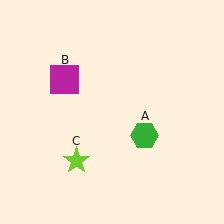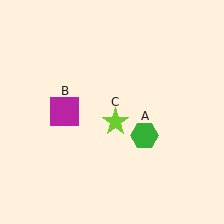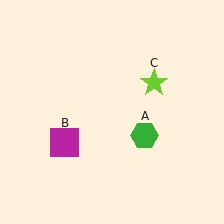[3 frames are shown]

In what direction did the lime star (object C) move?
The lime star (object C) moved up and to the right.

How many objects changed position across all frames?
2 objects changed position: magenta square (object B), lime star (object C).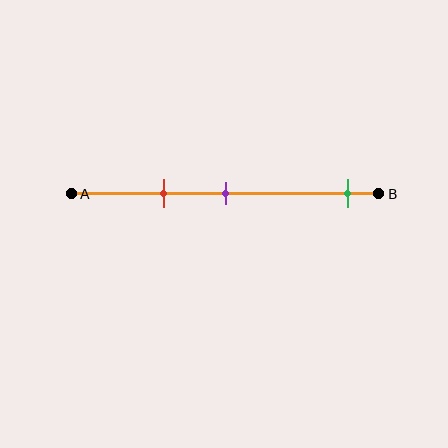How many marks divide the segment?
There are 3 marks dividing the segment.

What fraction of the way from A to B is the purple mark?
The purple mark is approximately 50% (0.5) of the way from A to B.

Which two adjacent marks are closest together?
The red and purple marks are the closest adjacent pair.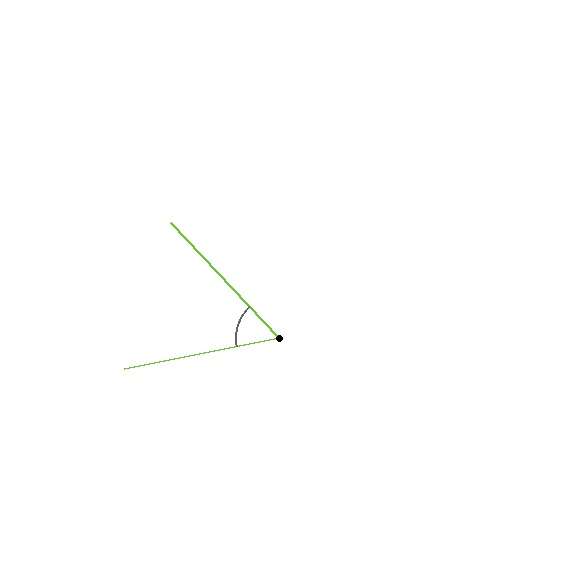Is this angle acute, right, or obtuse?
It is acute.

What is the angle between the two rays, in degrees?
Approximately 58 degrees.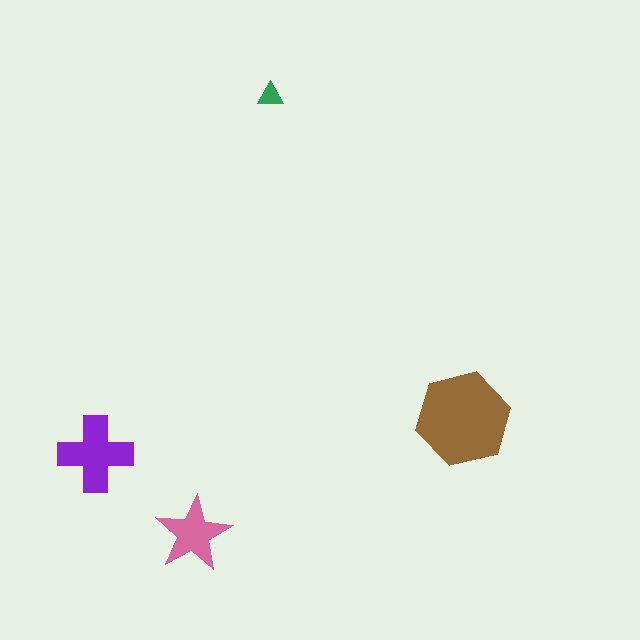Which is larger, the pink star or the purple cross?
The purple cross.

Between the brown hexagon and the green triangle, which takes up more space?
The brown hexagon.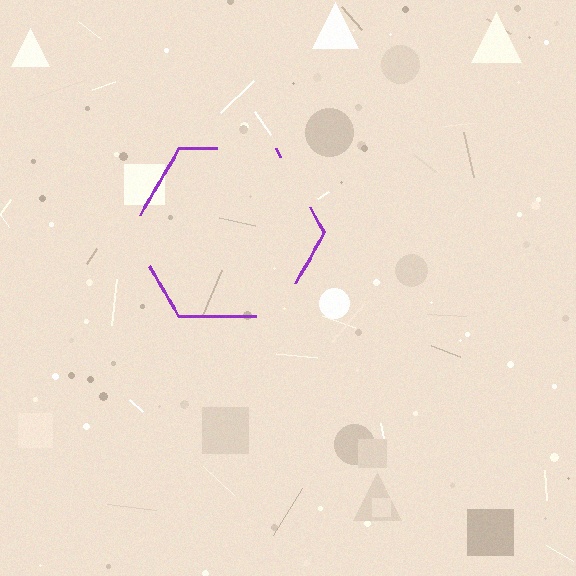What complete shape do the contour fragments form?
The contour fragments form a hexagon.